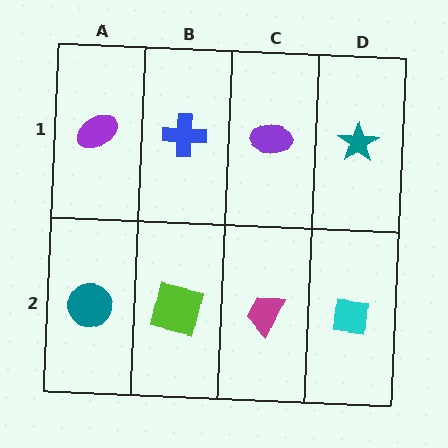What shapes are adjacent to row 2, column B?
A blue cross (row 1, column B), a teal circle (row 2, column A), a magenta trapezoid (row 2, column C).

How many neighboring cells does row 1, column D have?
2.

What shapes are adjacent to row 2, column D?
A teal star (row 1, column D), a magenta trapezoid (row 2, column C).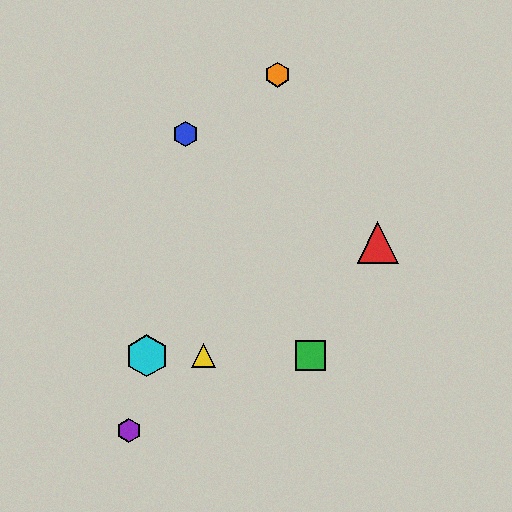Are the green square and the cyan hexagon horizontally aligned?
Yes, both are at y≈356.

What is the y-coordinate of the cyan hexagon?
The cyan hexagon is at y≈356.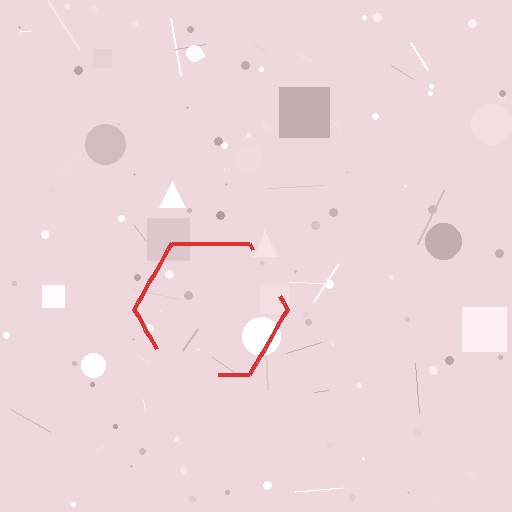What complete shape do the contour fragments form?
The contour fragments form a hexagon.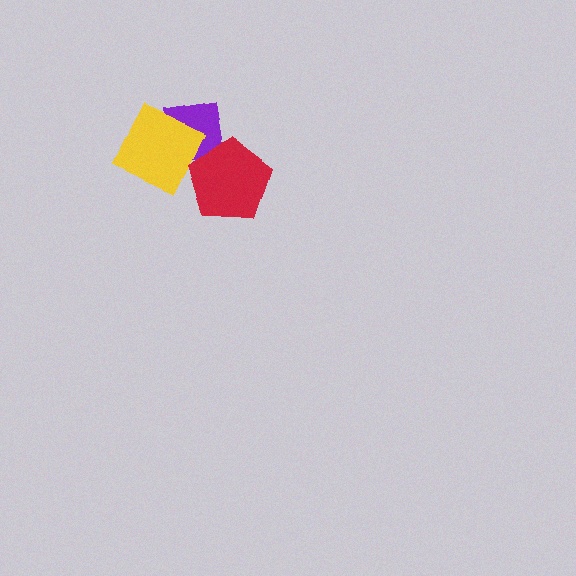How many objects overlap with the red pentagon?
2 objects overlap with the red pentagon.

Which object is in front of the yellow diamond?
The red pentagon is in front of the yellow diamond.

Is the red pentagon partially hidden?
No, no other shape covers it.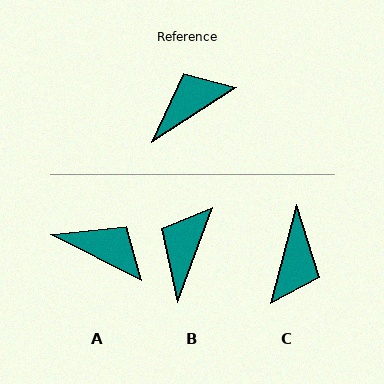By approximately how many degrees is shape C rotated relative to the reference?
Approximately 138 degrees clockwise.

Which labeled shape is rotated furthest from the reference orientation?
C, about 138 degrees away.